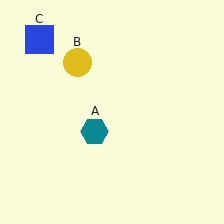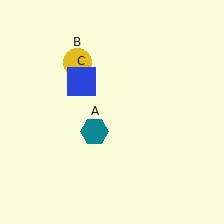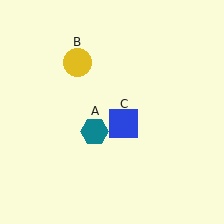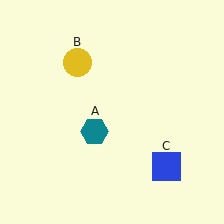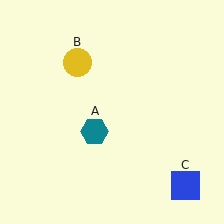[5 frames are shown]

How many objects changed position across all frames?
1 object changed position: blue square (object C).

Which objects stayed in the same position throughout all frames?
Teal hexagon (object A) and yellow circle (object B) remained stationary.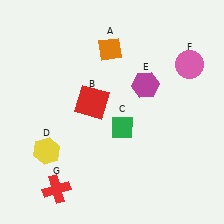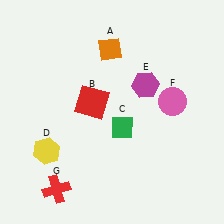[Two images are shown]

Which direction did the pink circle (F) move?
The pink circle (F) moved down.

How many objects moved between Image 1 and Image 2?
1 object moved between the two images.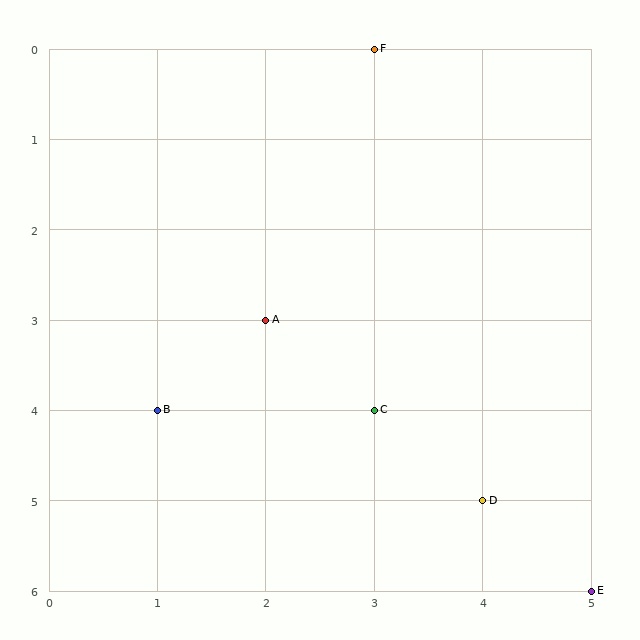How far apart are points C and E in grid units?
Points C and E are 2 columns and 2 rows apart (about 2.8 grid units diagonally).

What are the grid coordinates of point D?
Point D is at grid coordinates (4, 5).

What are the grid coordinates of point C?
Point C is at grid coordinates (3, 4).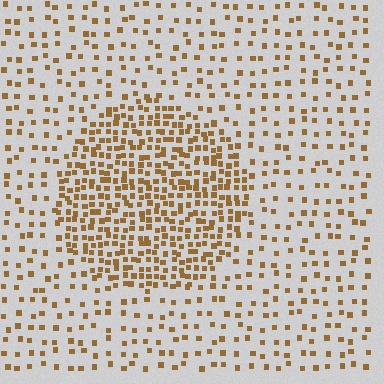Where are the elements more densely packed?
The elements are more densely packed inside the circle boundary.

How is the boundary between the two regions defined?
The boundary is defined by a change in element density (approximately 2.6x ratio). All elements are the same color, size, and shape.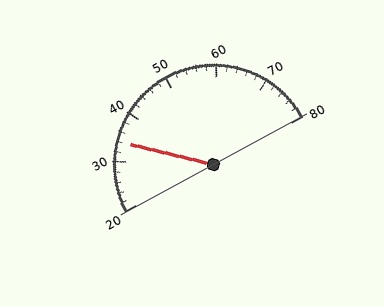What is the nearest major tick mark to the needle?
The nearest major tick mark is 30.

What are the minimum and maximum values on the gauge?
The gauge ranges from 20 to 80.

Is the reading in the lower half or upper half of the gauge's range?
The reading is in the lower half of the range (20 to 80).